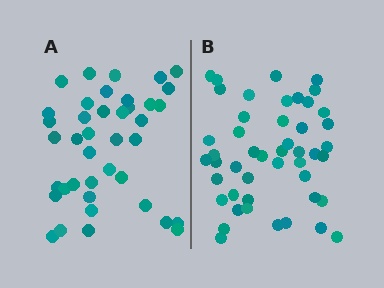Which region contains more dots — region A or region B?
Region B (the right region) has more dots.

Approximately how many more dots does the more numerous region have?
Region B has roughly 8 or so more dots than region A.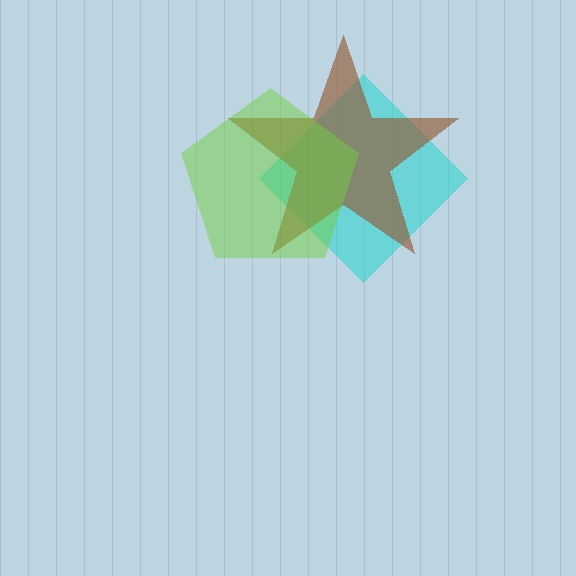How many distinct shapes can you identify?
There are 3 distinct shapes: a cyan diamond, a brown star, a lime pentagon.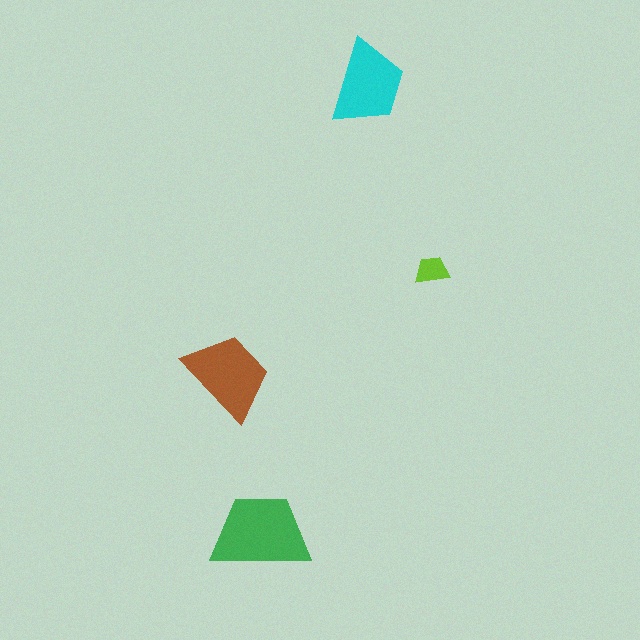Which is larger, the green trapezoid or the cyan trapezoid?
The green one.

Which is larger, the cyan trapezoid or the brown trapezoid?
The brown one.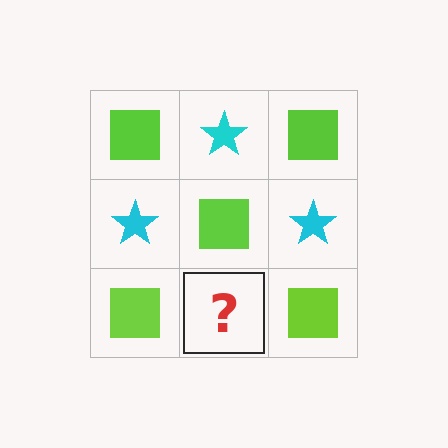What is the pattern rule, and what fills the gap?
The rule is that it alternates lime square and cyan star in a checkerboard pattern. The gap should be filled with a cyan star.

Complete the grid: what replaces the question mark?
The question mark should be replaced with a cyan star.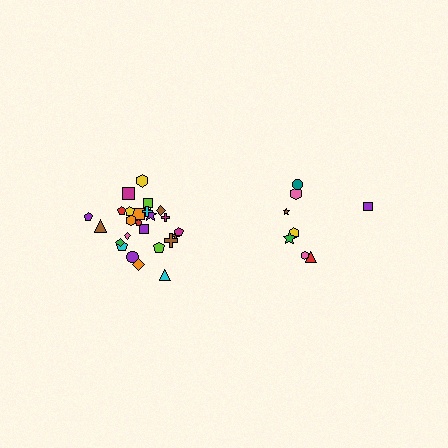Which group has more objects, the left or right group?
The left group.